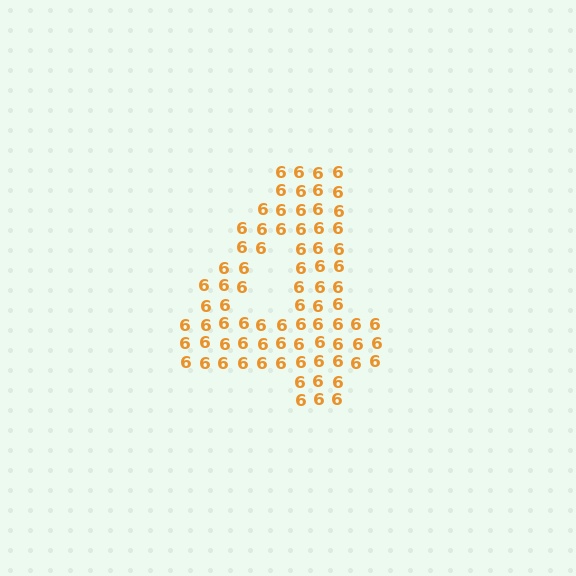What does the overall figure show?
The overall figure shows the digit 4.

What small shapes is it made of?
It is made of small digit 6's.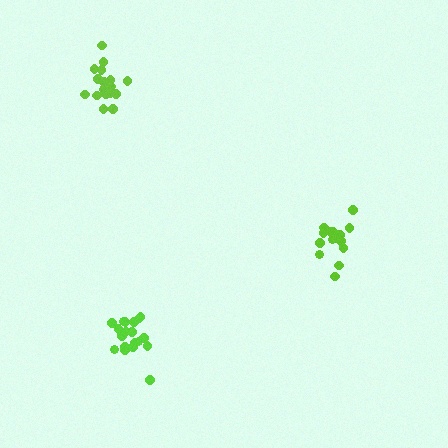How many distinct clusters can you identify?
There are 3 distinct clusters.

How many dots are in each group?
Group 1: 19 dots, Group 2: 15 dots, Group 3: 17 dots (51 total).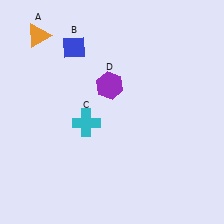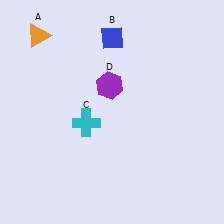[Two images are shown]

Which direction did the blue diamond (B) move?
The blue diamond (B) moved right.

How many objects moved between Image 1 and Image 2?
1 object moved between the two images.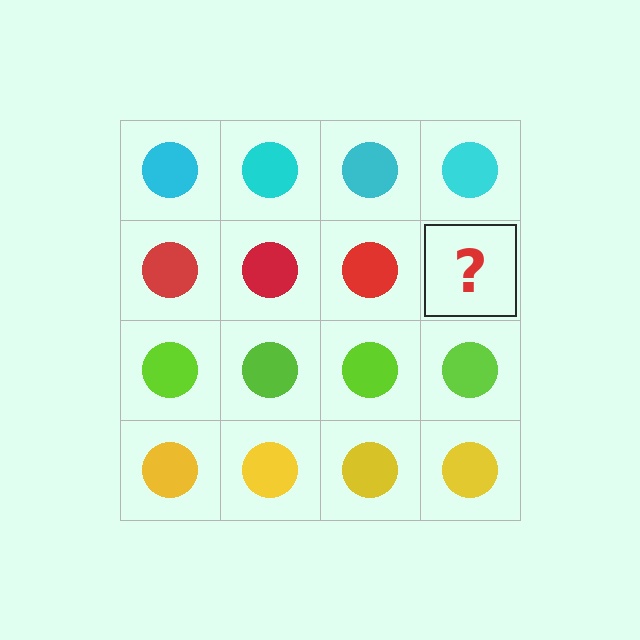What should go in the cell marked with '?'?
The missing cell should contain a red circle.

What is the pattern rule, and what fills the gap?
The rule is that each row has a consistent color. The gap should be filled with a red circle.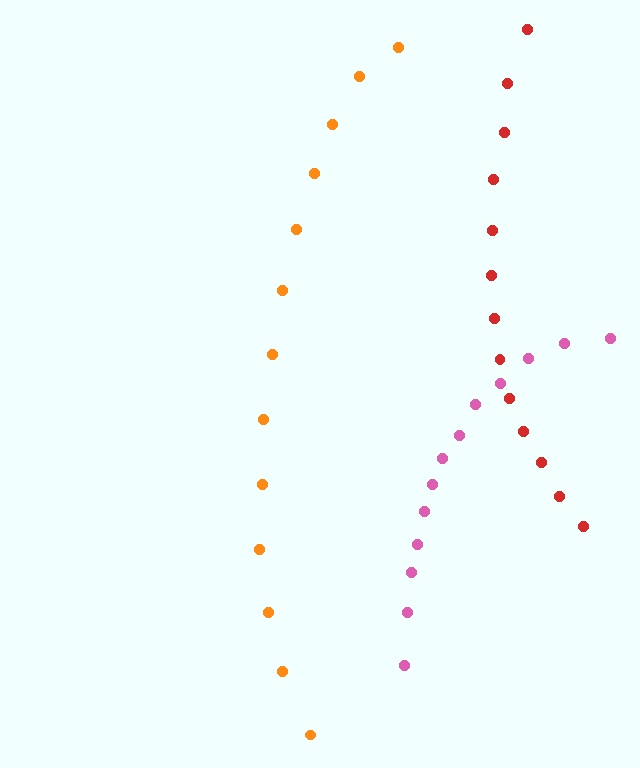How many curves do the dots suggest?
There are 3 distinct paths.